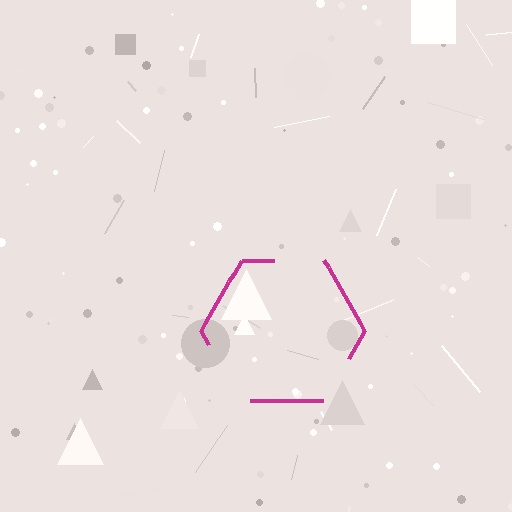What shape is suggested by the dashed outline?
The dashed outline suggests a hexagon.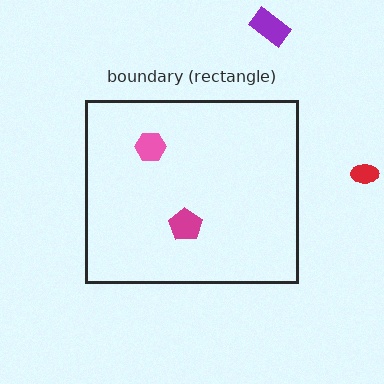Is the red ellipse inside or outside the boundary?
Outside.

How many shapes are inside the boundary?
2 inside, 2 outside.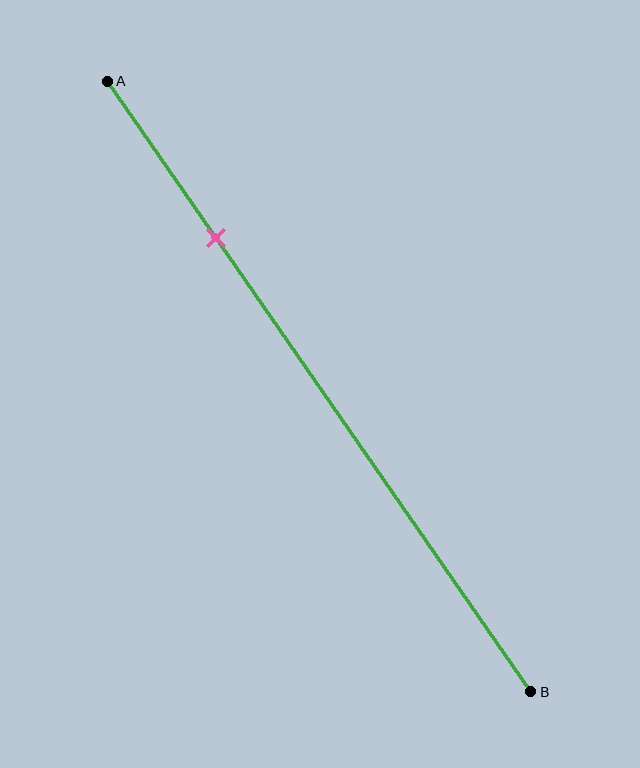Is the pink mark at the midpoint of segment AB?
No, the mark is at about 25% from A, not at the 50% midpoint.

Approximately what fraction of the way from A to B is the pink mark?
The pink mark is approximately 25% of the way from A to B.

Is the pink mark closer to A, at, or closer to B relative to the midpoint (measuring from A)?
The pink mark is closer to point A than the midpoint of segment AB.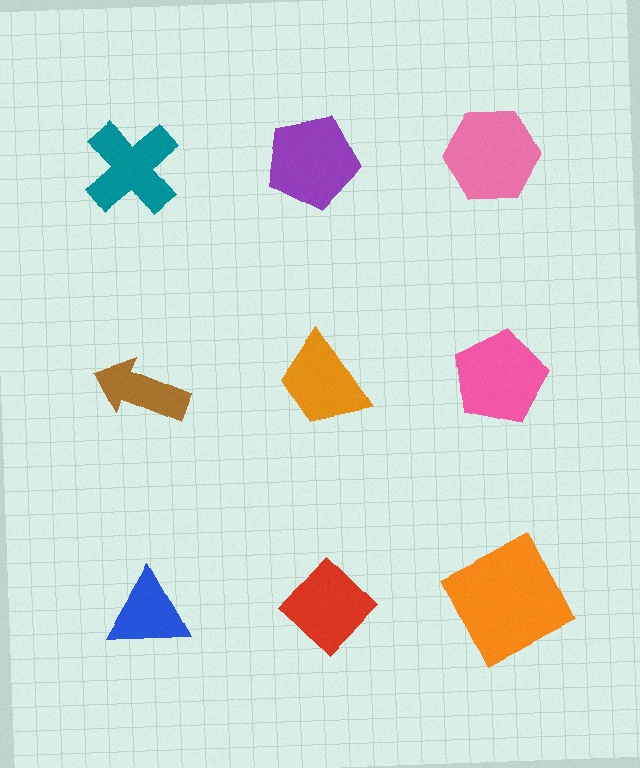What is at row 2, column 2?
An orange trapezoid.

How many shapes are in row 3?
3 shapes.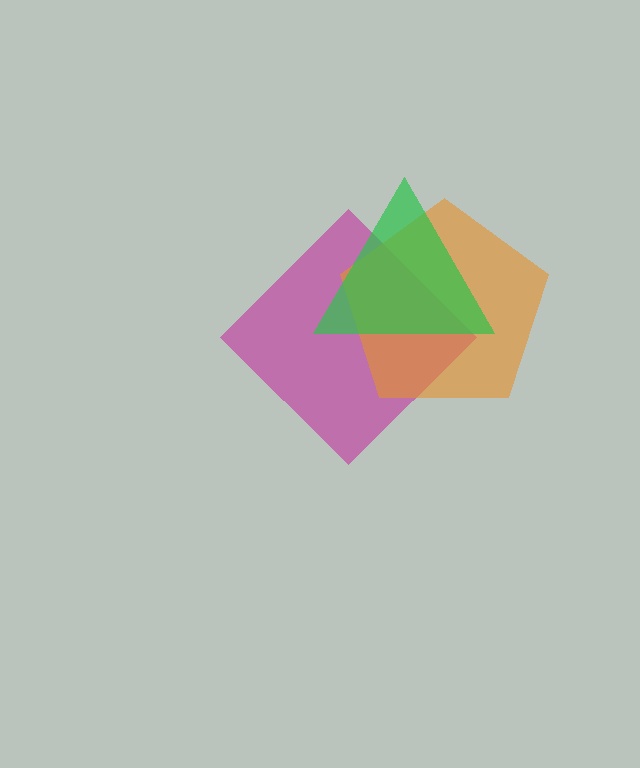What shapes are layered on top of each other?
The layered shapes are: a magenta diamond, an orange pentagon, a green triangle.